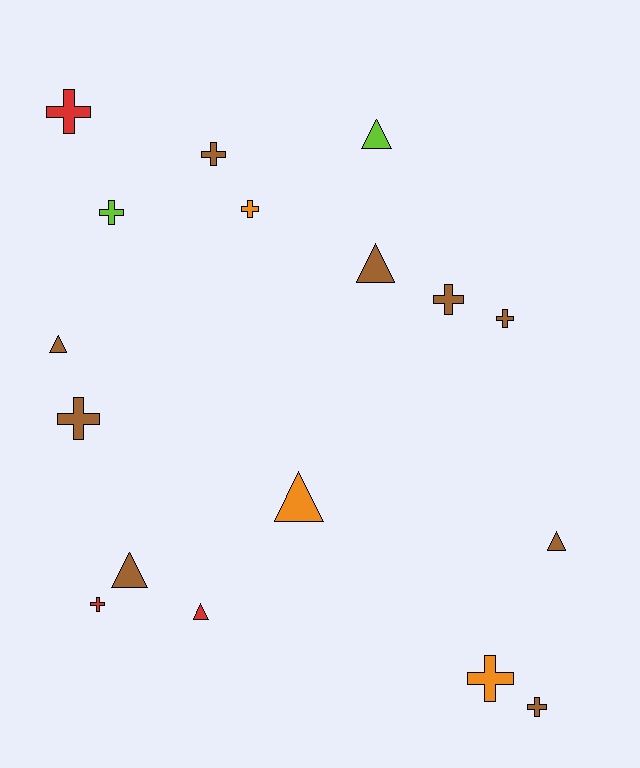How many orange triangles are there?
There is 1 orange triangle.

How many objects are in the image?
There are 17 objects.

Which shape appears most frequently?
Cross, with 10 objects.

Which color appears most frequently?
Brown, with 9 objects.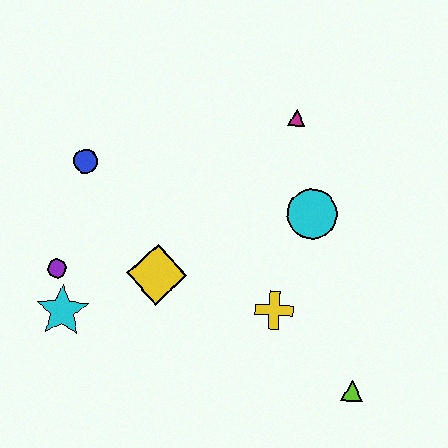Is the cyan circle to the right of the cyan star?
Yes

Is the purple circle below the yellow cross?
No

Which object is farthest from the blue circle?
The lime triangle is farthest from the blue circle.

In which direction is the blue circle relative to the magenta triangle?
The blue circle is to the left of the magenta triangle.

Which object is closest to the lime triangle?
The yellow cross is closest to the lime triangle.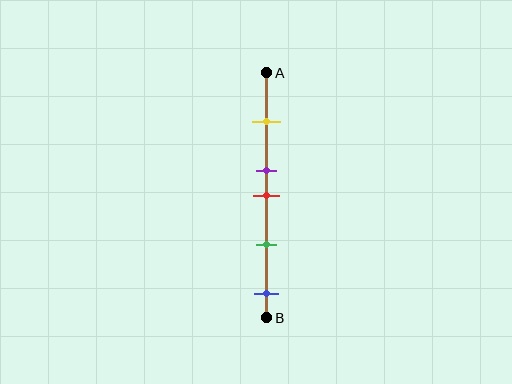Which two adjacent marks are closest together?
The purple and red marks are the closest adjacent pair.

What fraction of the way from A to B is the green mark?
The green mark is approximately 70% (0.7) of the way from A to B.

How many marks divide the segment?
There are 5 marks dividing the segment.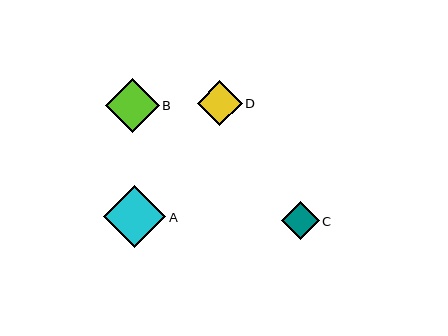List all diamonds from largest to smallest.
From largest to smallest: A, B, D, C.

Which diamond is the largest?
Diamond A is the largest with a size of approximately 62 pixels.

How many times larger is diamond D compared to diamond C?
Diamond D is approximately 1.2 times the size of diamond C.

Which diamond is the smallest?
Diamond C is the smallest with a size of approximately 38 pixels.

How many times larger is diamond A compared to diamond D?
Diamond A is approximately 1.4 times the size of diamond D.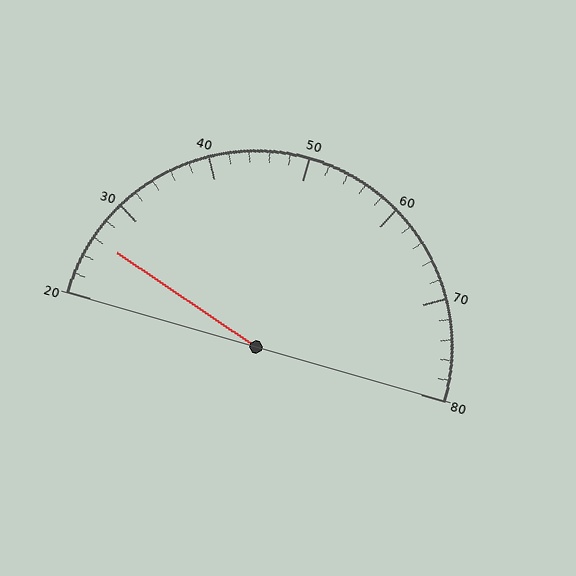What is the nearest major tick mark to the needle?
The nearest major tick mark is 30.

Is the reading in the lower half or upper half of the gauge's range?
The reading is in the lower half of the range (20 to 80).